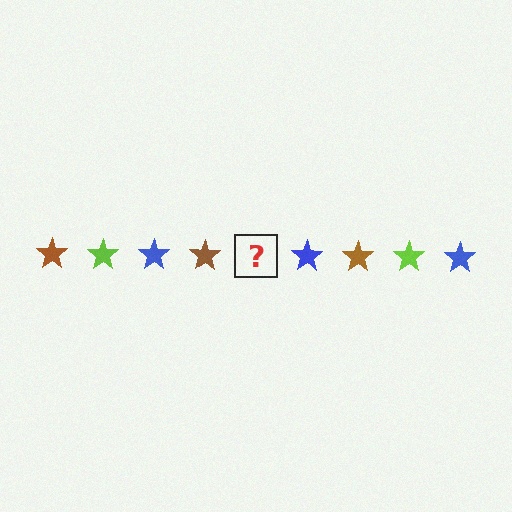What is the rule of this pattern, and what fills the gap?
The rule is that the pattern cycles through brown, lime, blue stars. The gap should be filled with a lime star.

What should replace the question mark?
The question mark should be replaced with a lime star.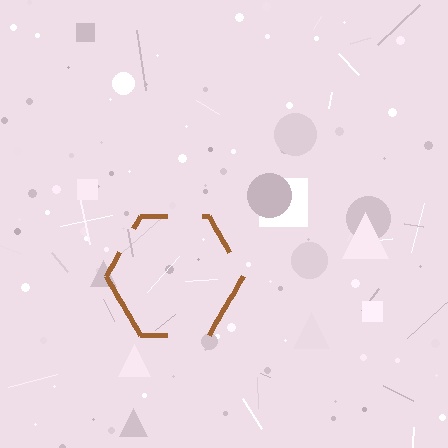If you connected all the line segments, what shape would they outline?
They would outline a hexagon.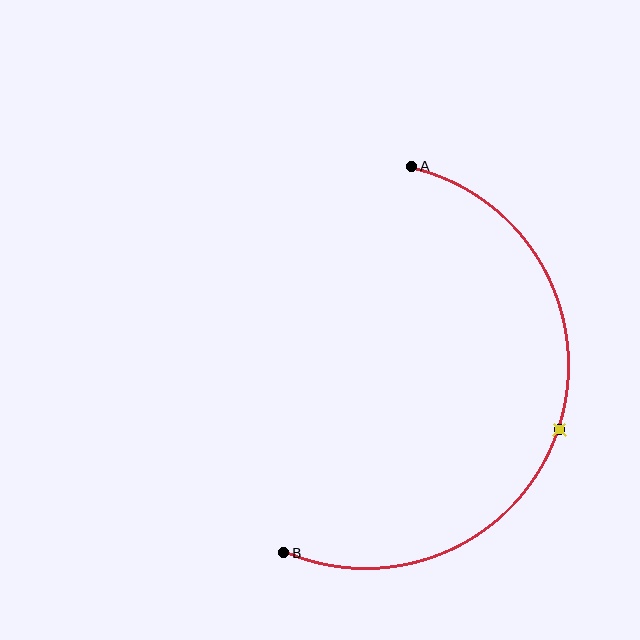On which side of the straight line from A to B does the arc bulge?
The arc bulges to the right of the straight line connecting A and B.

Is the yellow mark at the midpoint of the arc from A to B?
Yes. The yellow mark lies on the arc at equal arc-length from both A and B — it is the arc midpoint.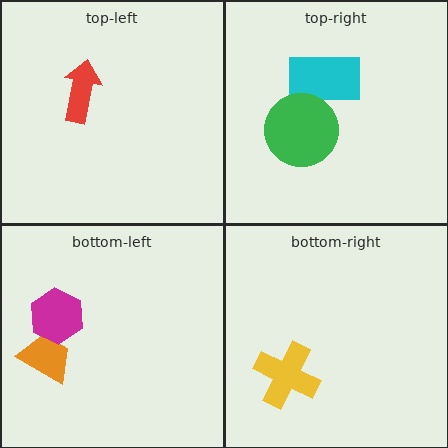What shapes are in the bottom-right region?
The yellow cross.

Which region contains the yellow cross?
The bottom-right region.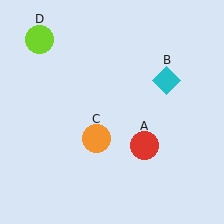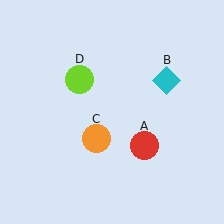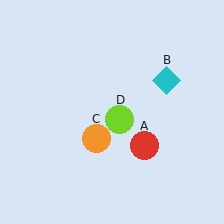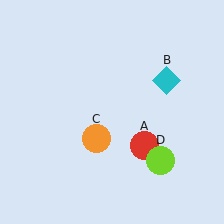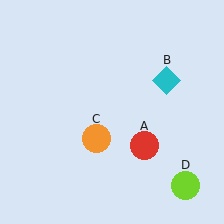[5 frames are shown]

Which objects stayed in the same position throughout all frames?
Red circle (object A) and cyan diamond (object B) and orange circle (object C) remained stationary.